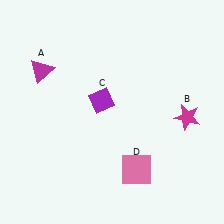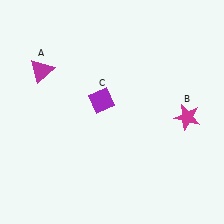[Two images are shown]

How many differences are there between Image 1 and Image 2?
There is 1 difference between the two images.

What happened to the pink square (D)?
The pink square (D) was removed in Image 2. It was in the bottom-right area of Image 1.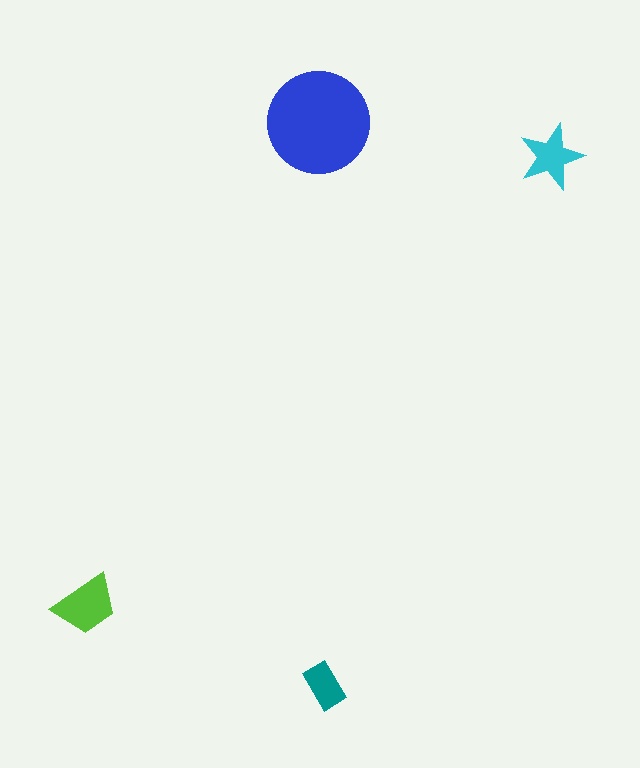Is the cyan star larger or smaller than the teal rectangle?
Larger.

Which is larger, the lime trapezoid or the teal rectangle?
The lime trapezoid.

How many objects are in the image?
There are 4 objects in the image.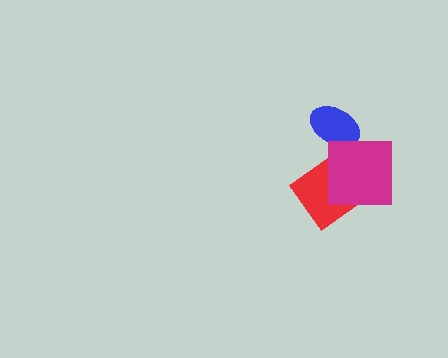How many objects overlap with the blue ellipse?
0 objects overlap with the blue ellipse.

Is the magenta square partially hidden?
No, no other shape covers it.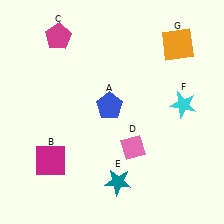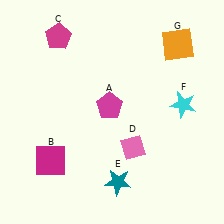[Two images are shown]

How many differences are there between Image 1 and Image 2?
There is 1 difference between the two images.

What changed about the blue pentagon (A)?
In Image 1, A is blue. In Image 2, it changed to magenta.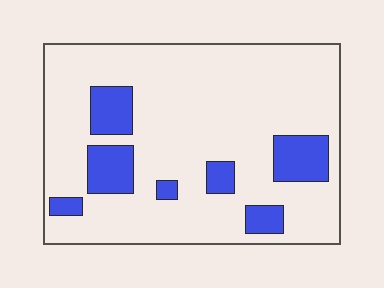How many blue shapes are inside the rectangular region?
7.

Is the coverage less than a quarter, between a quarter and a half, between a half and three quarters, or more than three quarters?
Less than a quarter.